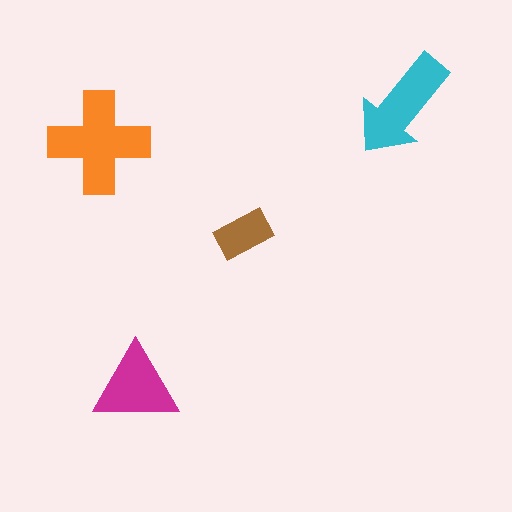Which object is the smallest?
The brown rectangle.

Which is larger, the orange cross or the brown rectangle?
The orange cross.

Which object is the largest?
The orange cross.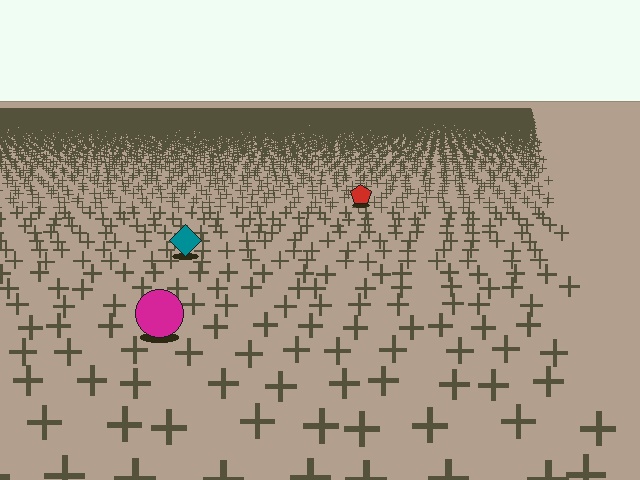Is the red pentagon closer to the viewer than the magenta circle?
No. The magenta circle is closer — you can tell from the texture gradient: the ground texture is coarser near it.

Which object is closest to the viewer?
The magenta circle is closest. The texture marks near it are larger and more spread out.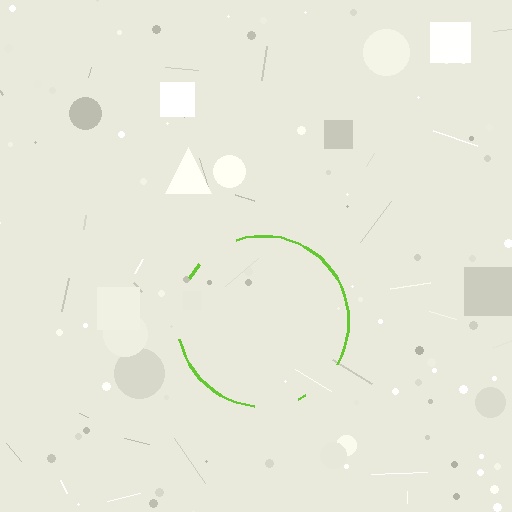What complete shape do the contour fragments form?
The contour fragments form a circle.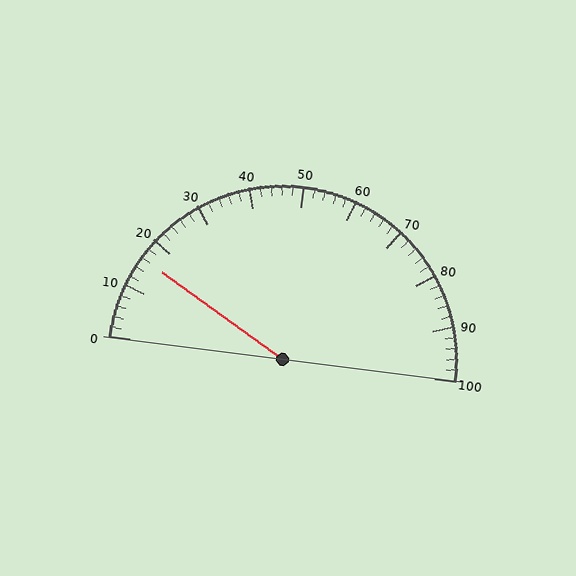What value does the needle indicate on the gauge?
The needle indicates approximately 16.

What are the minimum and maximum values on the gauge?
The gauge ranges from 0 to 100.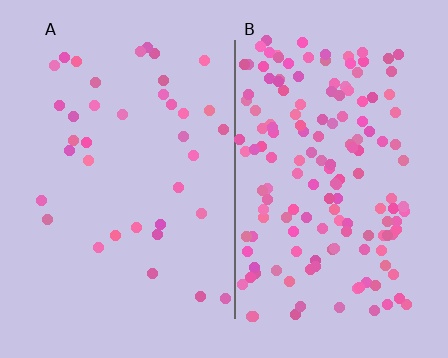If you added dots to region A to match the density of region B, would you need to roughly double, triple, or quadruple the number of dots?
Approximately quadruple.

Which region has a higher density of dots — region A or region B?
B (the right).